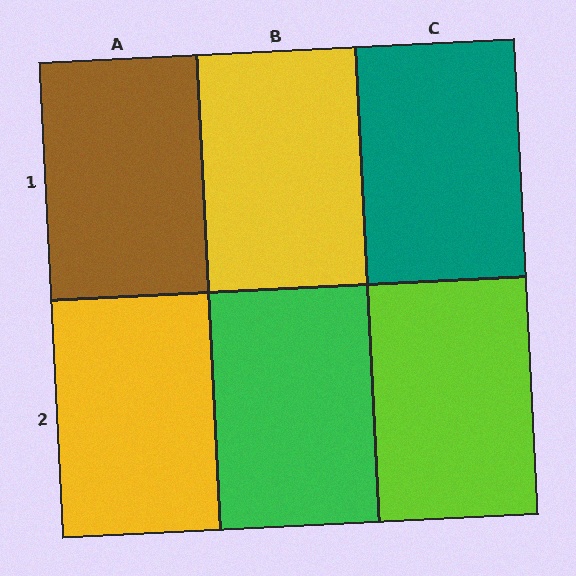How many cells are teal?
1 cell is teal.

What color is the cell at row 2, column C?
Lime.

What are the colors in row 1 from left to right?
Brown, yellow, teal.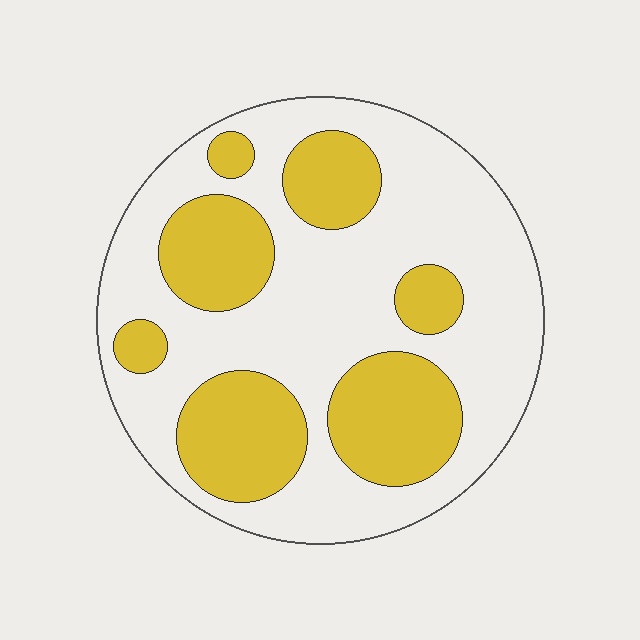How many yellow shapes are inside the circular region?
7.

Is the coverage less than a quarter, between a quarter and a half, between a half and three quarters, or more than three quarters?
Between a quarter and a half.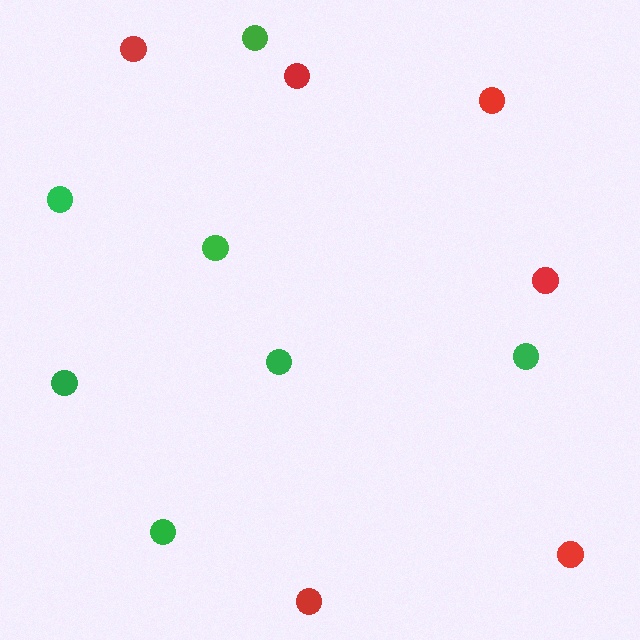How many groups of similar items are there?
There are 2 groups: one group of red circles (6) and one group of green circles (7).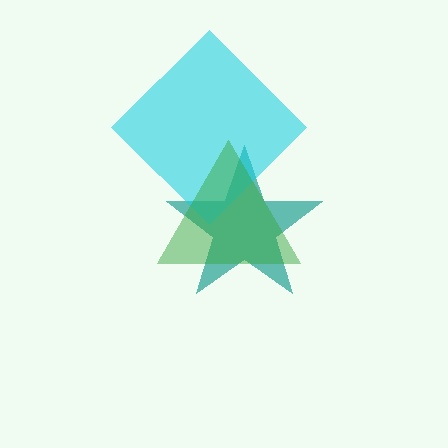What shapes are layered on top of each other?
The layered shapes are: a teal star, a cyan diamond, a green triangle.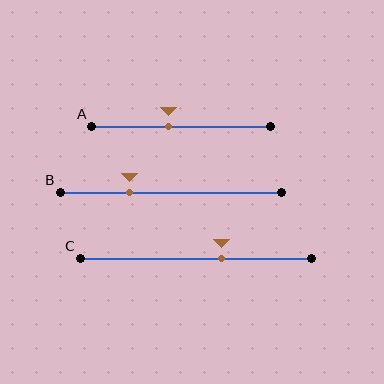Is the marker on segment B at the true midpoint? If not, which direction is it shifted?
No, the marker on segment B is shifted to the left by about 19% of the segment length.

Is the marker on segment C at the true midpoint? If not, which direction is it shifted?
No, the marker on segment C is shifted to the right by about 11% of the segment length.